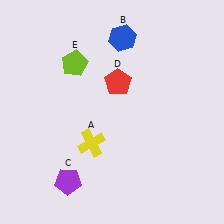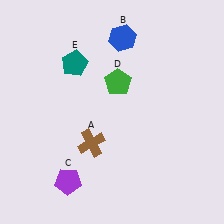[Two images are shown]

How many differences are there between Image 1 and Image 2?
There are 3 differences between the two images.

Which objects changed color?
A changed from yellow to brown. D changed from red to green. E changed from lime to teal.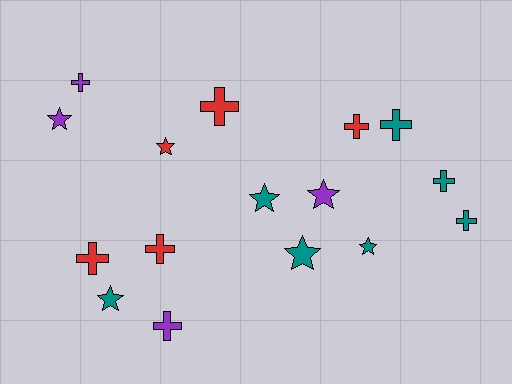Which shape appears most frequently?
Cross, with 9 objects.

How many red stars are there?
There is 1 red star.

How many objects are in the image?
There are 16 objects.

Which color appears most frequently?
Teal, with 7 objects.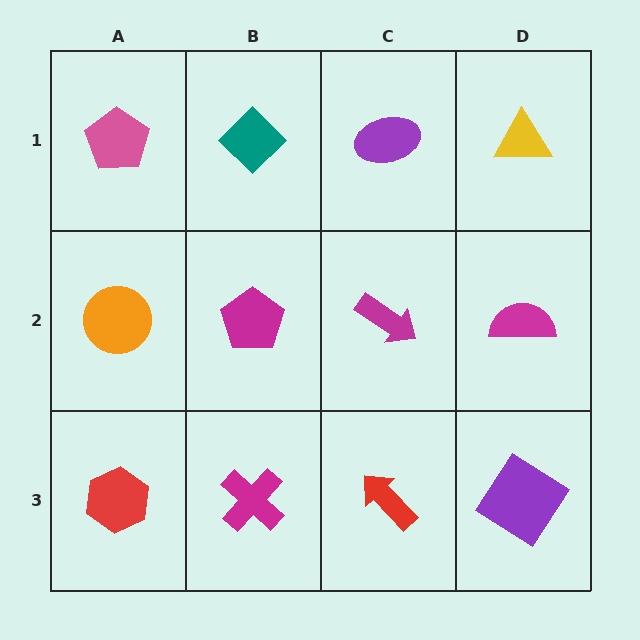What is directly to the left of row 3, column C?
A magenta cross.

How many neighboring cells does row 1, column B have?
3.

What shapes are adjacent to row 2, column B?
A teal diamond (row 1, column B), a magenta cross (row 3, column B), an orange circle (row 2, column A), a magenta arrow (row 2, column C).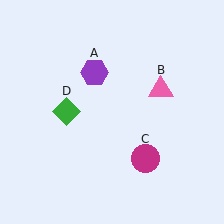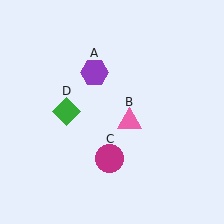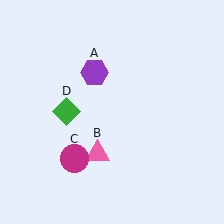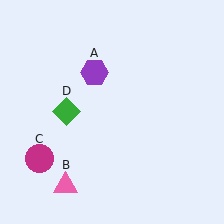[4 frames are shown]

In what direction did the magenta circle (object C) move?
The magenta circle (object C) moved left.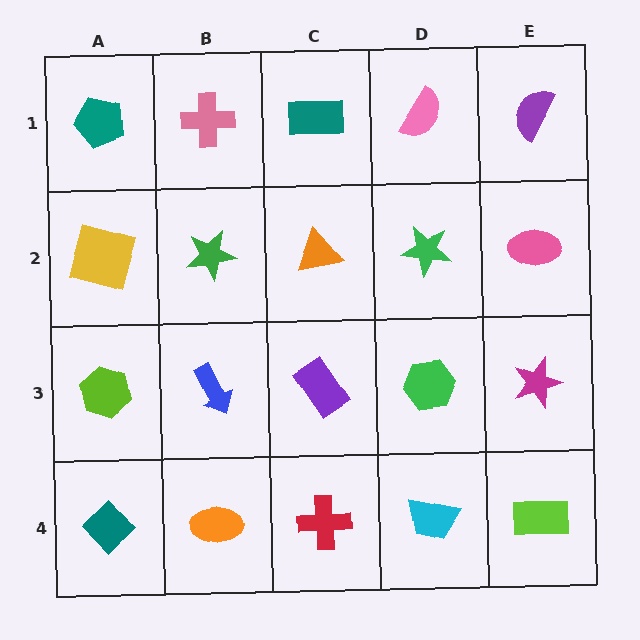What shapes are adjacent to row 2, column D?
A pink semicircle (row 1, column D), a green hexagon (row 3, column D), an orange triangle (row 2, column C), a pink ellipse (row 2, column E).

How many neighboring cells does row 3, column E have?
3.